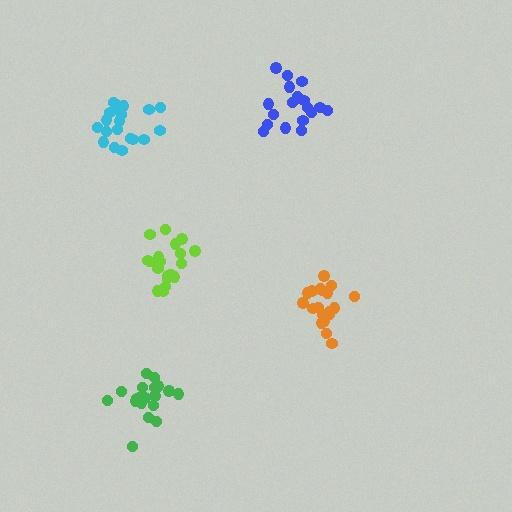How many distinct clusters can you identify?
There are 5 distinct clusters.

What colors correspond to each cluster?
The clusters are colored: green, cyan, blue, orange, lime.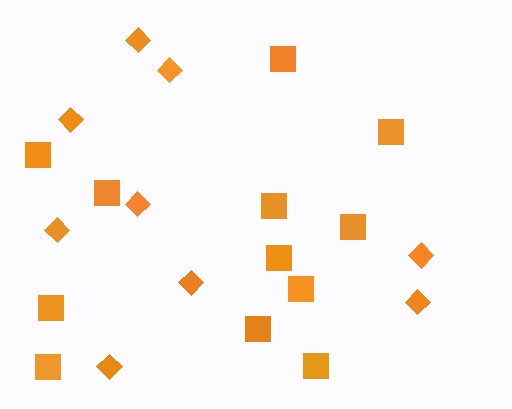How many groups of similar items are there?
There are 2 groups: one group of squares (12) and one group of diamonds (9).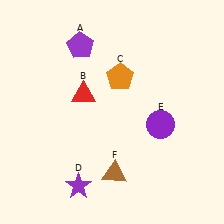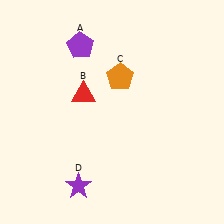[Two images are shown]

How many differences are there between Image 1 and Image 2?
There are 2 differences between the two images.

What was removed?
The purple circle (E), the brown triangle (F) were removed in Image 2.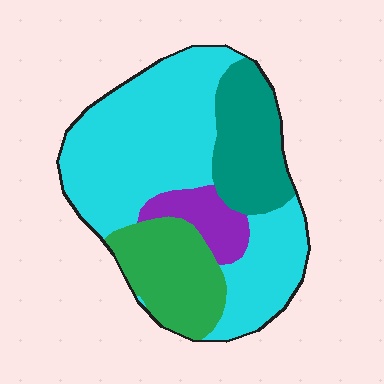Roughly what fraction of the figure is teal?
Teal covers around 20% of the figure.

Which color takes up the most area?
Cyan, at roughly 55%.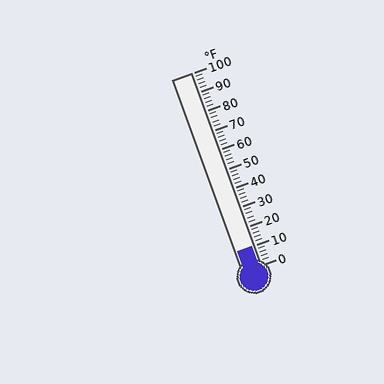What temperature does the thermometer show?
The thermometer shows approximately 10°F.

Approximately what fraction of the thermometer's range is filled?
The thermometer is filled to approximately 10% of its range.